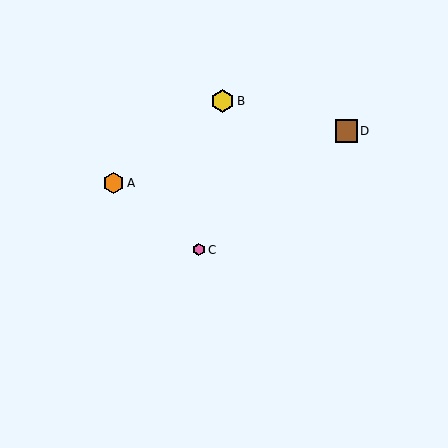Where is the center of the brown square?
The center of the brown square is at (346, 131).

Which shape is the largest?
The yellow hexagon (labeled B) is the largest.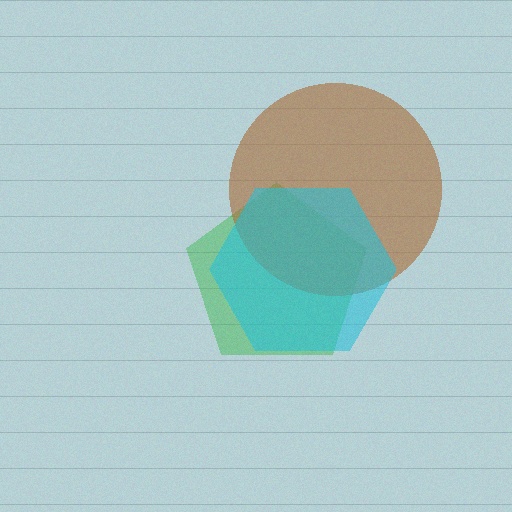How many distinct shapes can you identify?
There are 3 distinct shapes: a green pentagon, a brown circle, a cyan hexagon.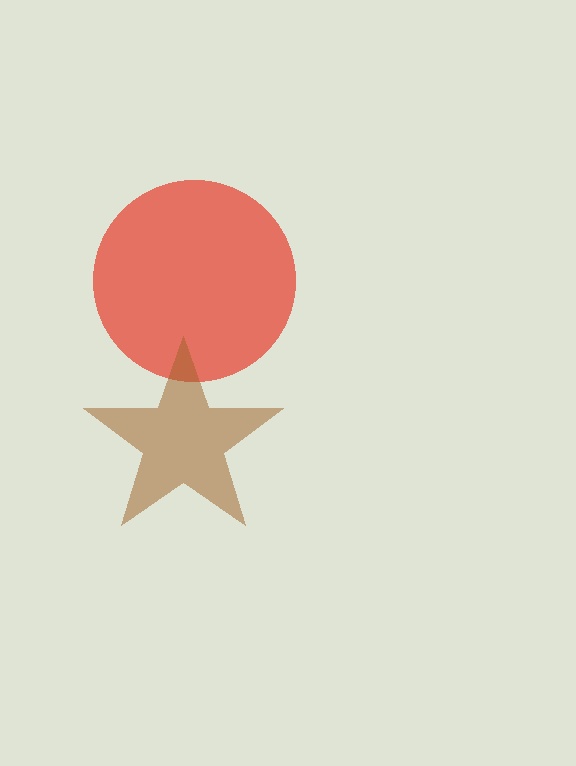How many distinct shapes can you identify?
There are 2 distinct shapes: a red circle, a brown star.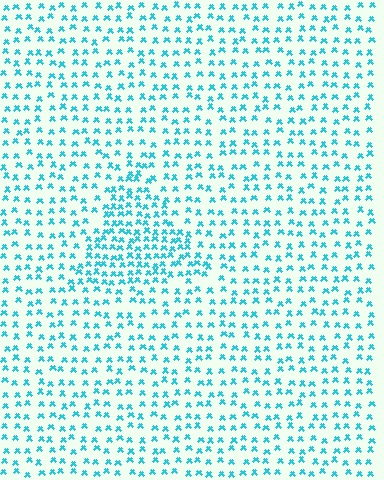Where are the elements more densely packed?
The elements are more densely packed inside the triangle boundary.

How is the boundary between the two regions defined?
The boundary is defined by a change in element density (approximately 1.8x ratio). All elements are the same color, size, and shape.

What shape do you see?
I see a triangle.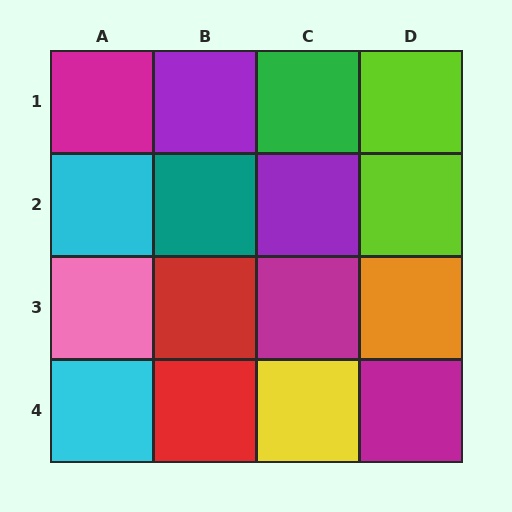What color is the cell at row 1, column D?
Lime.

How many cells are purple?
2 cells are purple.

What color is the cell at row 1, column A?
Magenta.